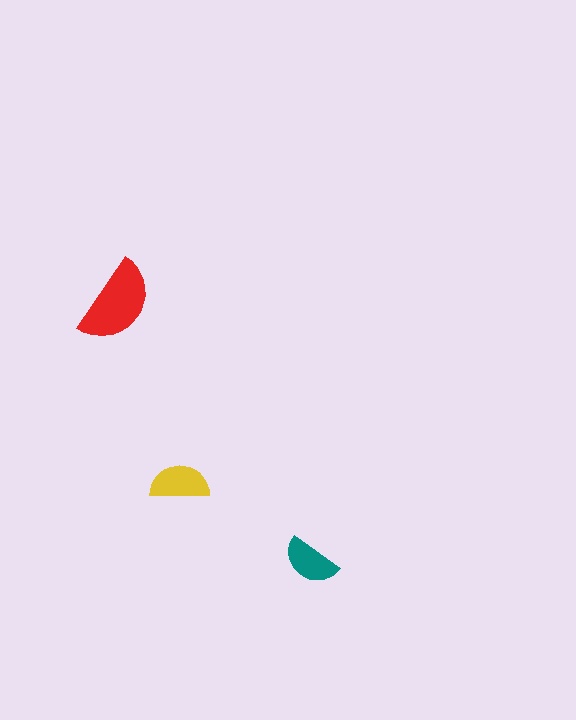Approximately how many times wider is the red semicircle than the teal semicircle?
About 1.5 times wider.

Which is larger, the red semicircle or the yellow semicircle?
The red one.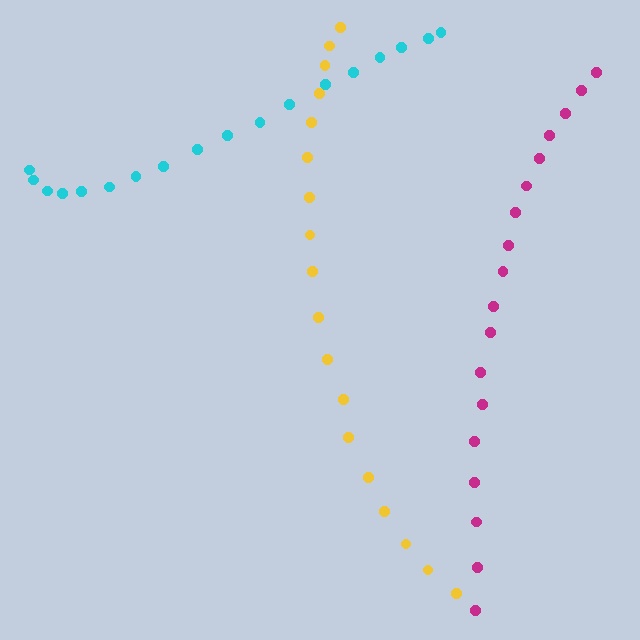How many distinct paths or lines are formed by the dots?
There are 3 distinct paths.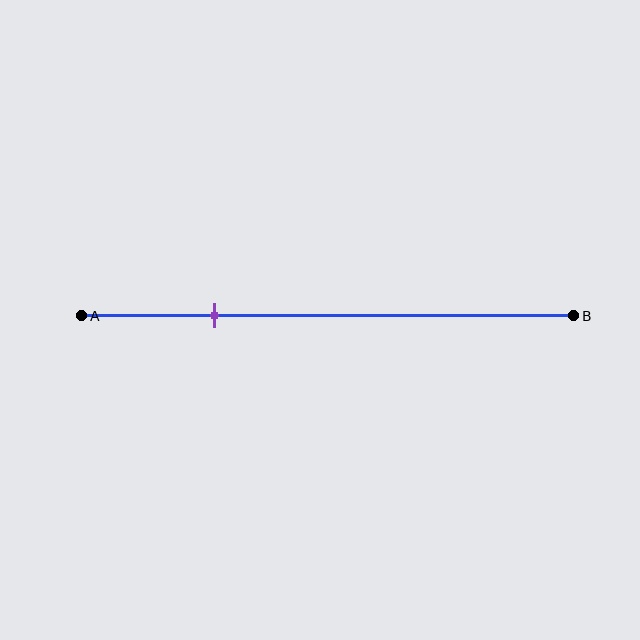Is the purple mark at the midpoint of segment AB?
No, the mark is at about 25% from A, not at the 50% midpoint.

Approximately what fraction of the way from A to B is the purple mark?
The purple mark is approximately 25% of the way from A to B.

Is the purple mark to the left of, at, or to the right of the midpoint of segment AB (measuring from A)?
The purple mark is to the left of the midpoint of segment AB.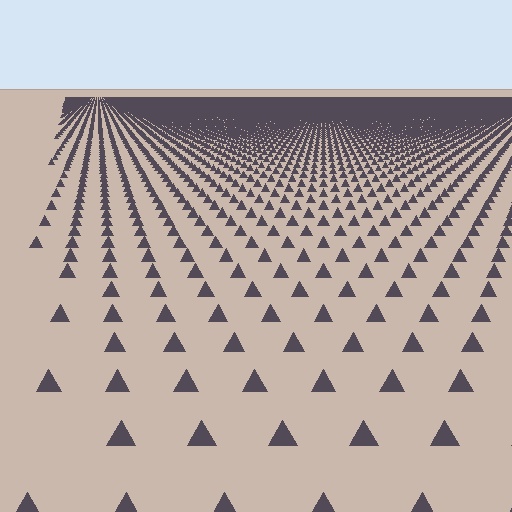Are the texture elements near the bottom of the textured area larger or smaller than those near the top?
Larger. Near the bottom, elements are closer to the viewer and appear at a bigger on-screen size.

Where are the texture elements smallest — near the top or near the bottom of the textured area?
Near the top.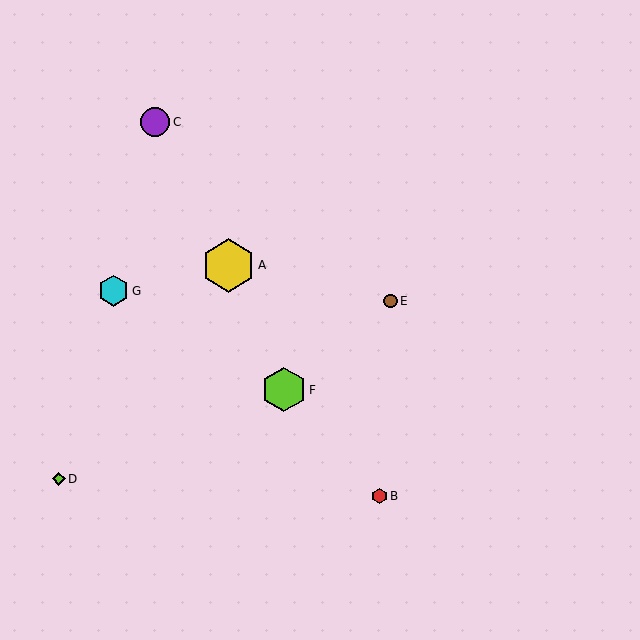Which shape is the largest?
The yellow hexagon (labeled A) is the largest.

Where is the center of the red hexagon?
The center of the red hexagon is at (380, 496).